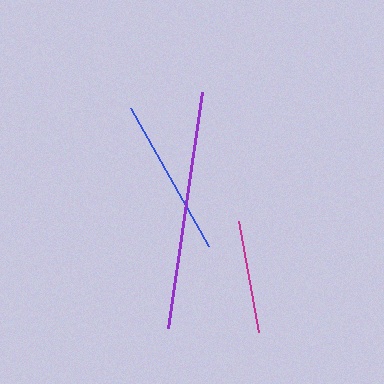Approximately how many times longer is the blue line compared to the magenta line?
The blue line is approximately 1.4 times the length of the magenta line.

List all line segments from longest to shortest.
From longest to shortest: purple, blue, magenta.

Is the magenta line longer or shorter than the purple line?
The purple line is longer than the magenta line.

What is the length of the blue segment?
The blue segment is approximately 159 pixels long.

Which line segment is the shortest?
The magenta line is the shortest at approximately 113 pixels.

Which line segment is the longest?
The purple line is the longest at approximately 238 pixels.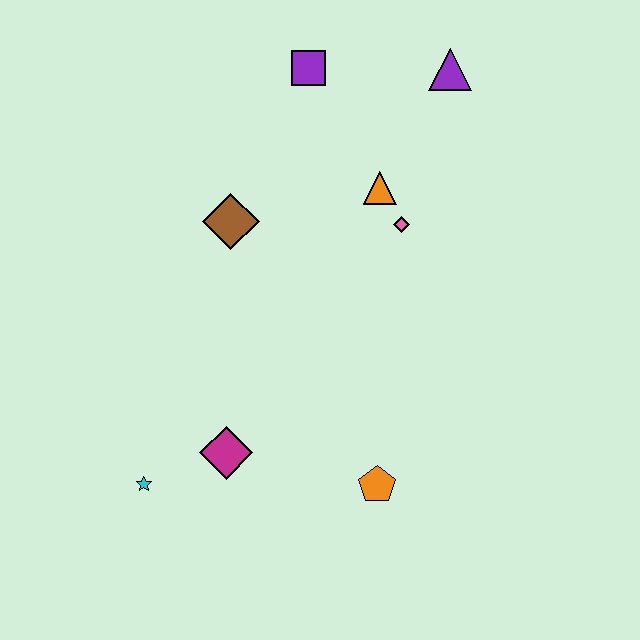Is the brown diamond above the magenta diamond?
Yes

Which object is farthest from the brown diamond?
The orange pentagon is farthest from the brown diamond.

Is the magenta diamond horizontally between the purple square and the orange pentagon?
No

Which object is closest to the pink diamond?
The orange triangle is closest to the pink diamond.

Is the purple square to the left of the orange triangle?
Yes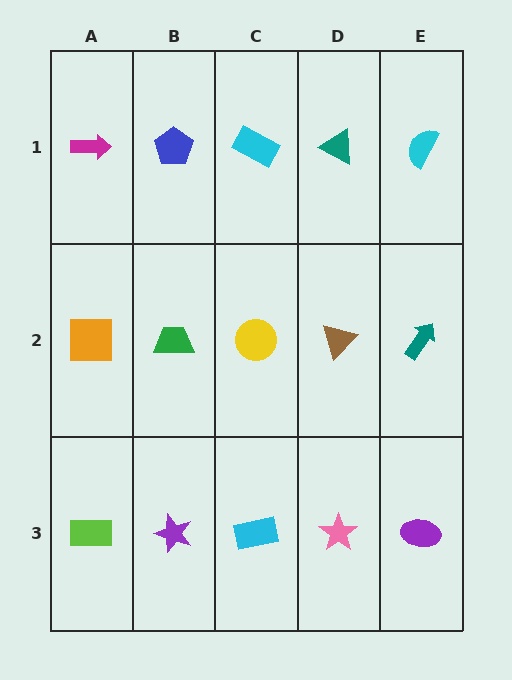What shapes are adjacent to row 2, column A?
A magenta arrow (row 1, column A), a lime rectangle (row 3, column A), a green trapezoid (row 2, column B).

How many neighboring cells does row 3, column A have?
2.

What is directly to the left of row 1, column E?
A teal triangle.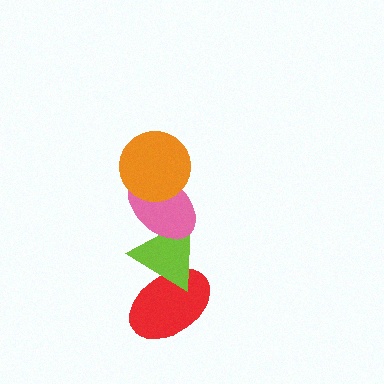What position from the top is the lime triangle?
The lime triangle is 3rd from the top.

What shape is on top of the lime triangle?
The pink ellipse is on top of the lime triangle.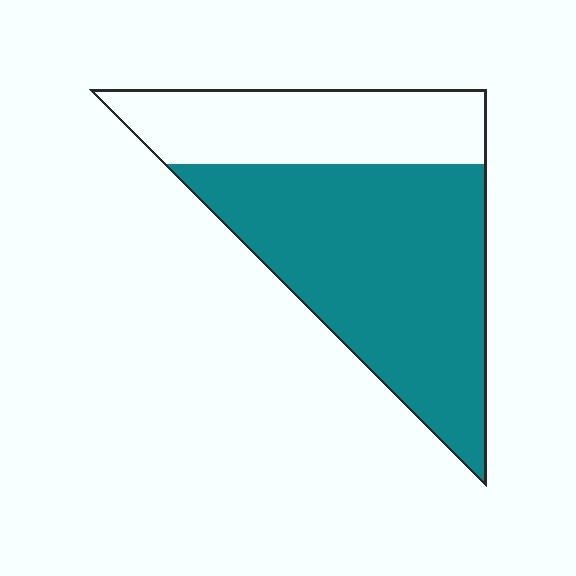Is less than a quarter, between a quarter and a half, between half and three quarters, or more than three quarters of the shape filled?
Between half and three quarters.